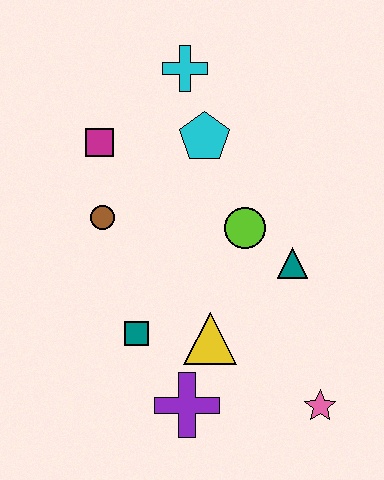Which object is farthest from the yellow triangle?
The cyan cross is farthest from the yellow triangle.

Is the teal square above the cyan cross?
No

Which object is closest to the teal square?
The yellow triangle is closest to the teal square.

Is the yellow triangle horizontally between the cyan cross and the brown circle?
No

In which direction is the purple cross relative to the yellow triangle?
The purple cross is below the yellow triangle.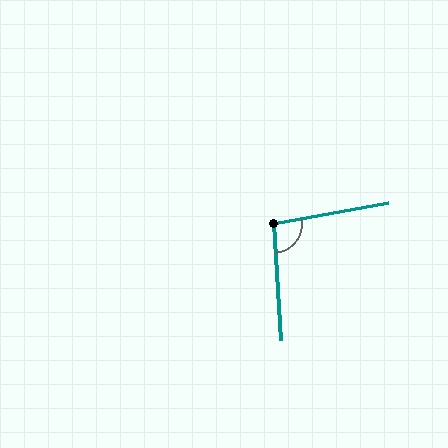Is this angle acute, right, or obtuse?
It is obtuse.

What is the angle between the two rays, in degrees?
Approximately 97 degrees.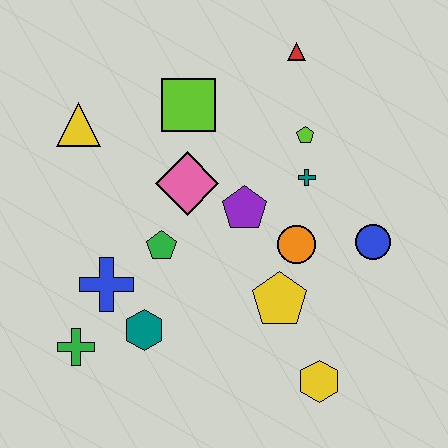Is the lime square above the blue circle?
Yes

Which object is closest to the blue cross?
The teal hexagon is closest to the blue cross.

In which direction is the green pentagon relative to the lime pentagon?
The green pentagon is to the left of the lime pentagon.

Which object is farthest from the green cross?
The red triangle is farthest from the green cross.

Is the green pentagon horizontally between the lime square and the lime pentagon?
No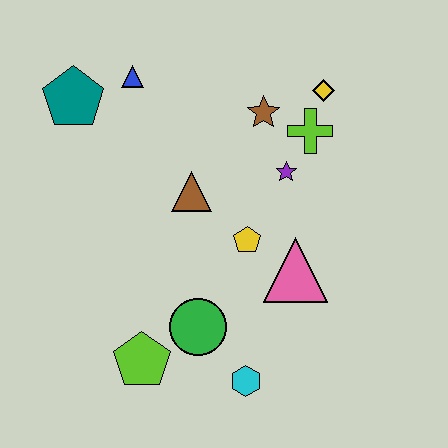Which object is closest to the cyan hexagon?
The green circle is closest to the cyan hexagon.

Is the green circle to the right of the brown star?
No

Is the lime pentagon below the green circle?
Yes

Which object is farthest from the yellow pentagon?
The teal pentagon is farthest from the yellow pentagon.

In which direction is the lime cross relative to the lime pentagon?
The lime cross is above the lime pentagon.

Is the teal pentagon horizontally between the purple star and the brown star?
No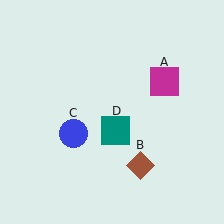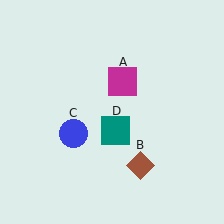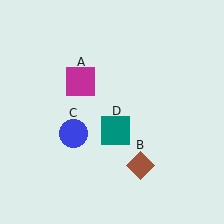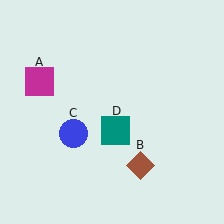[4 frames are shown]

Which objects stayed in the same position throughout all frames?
Brown diamond (object B) and blue circle (object C) and teal square (object D) remained stationary.